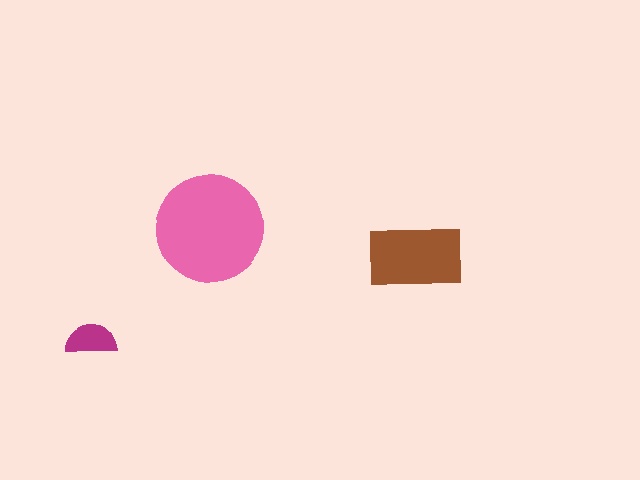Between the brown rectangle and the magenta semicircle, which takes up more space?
The brown rectangle.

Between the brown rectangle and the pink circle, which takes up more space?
The pink circle.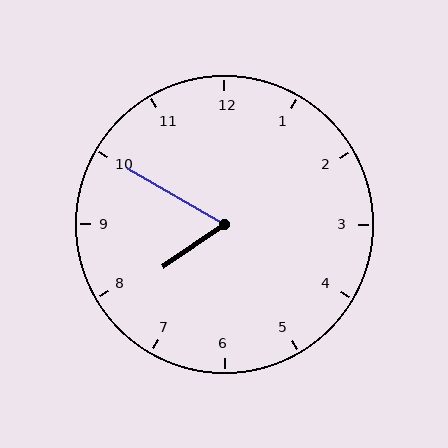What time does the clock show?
7:50.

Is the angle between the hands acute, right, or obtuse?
It is acute.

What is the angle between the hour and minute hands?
Approximately 65 degrees.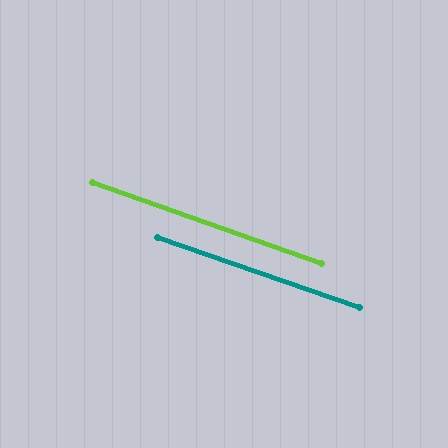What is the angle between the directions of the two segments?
Approximately 0 degrees.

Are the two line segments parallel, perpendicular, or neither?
Parallel — their directions differ by only 0.4°.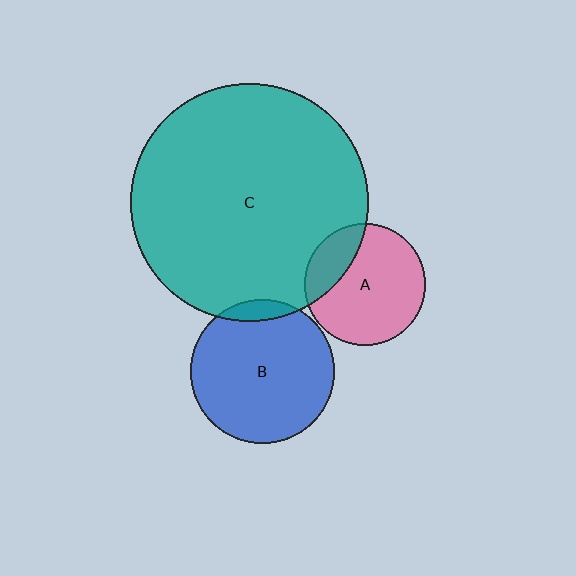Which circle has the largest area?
Circle C (teal).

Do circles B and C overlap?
Yes.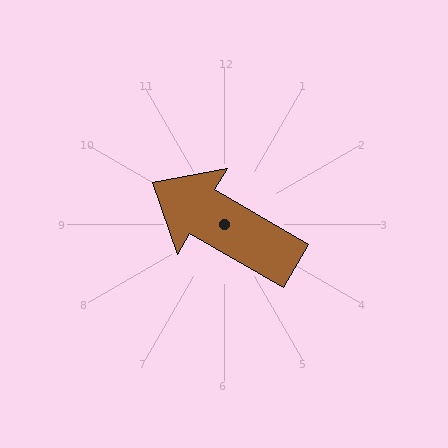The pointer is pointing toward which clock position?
Roughly 10 o'clock.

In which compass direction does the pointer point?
Northwest.